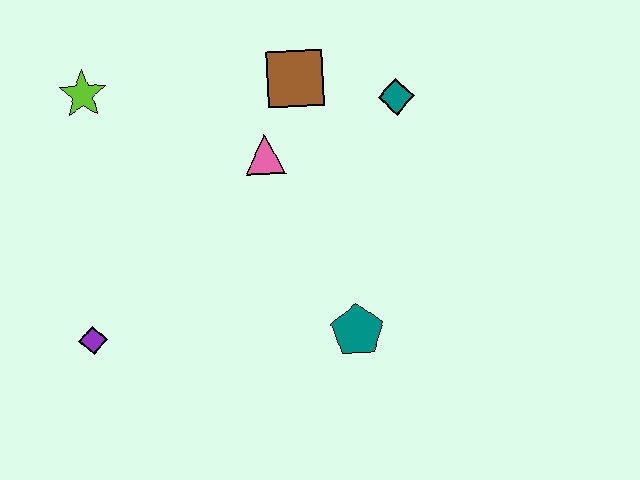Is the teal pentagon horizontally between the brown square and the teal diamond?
Yes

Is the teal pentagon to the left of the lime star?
No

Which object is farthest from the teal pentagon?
The lime star is farthest from the teal pentagon.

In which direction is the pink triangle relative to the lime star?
The pink triangle is to the right of the lime star.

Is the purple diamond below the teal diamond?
Yes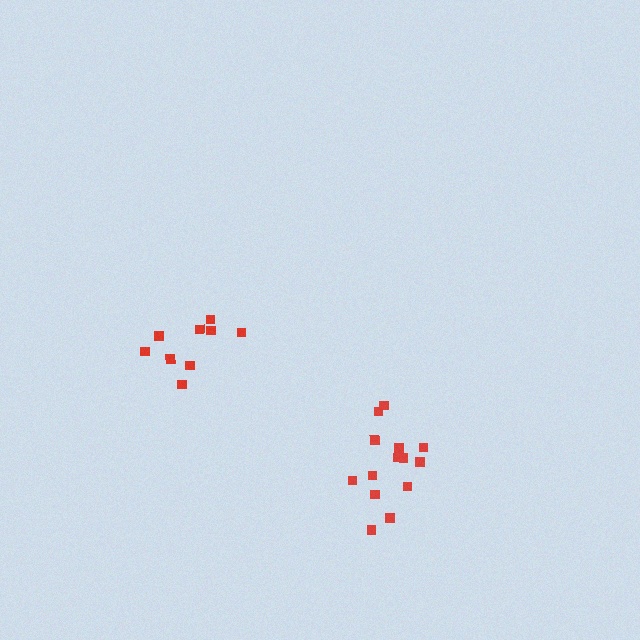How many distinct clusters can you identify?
There are 2 distinct clusters.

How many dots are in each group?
Group 1: 9 dots, Group 2: 14 dots (23 total).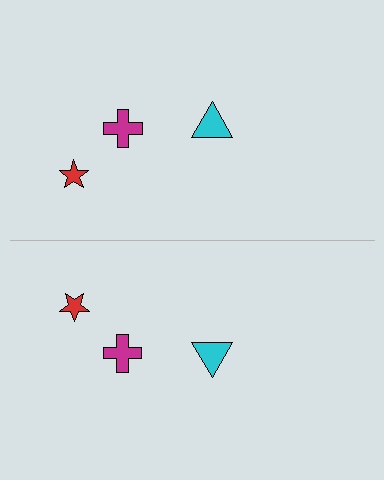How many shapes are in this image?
There are 6 shapes in this image.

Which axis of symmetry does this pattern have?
The pattern has a horizontal axis of symmetry running through the center of the image.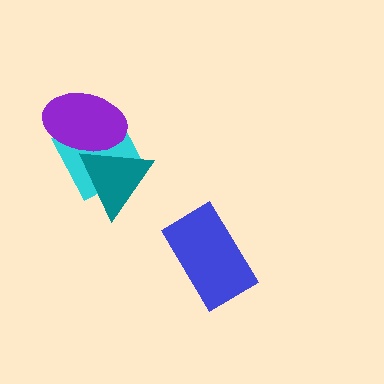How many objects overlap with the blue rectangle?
0 objects overlap with the blue rectangle.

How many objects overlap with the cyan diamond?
2 objects overlap with the cyan diamond.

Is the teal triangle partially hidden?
Yes, it is partially covered by another shape.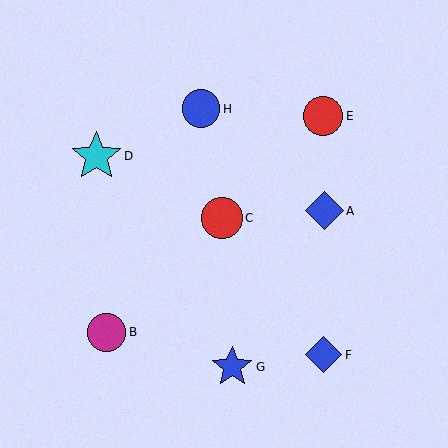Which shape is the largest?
The cyan star (labeled D) is the largest.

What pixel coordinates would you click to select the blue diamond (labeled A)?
Click at (324, 211) to select the blue diamond A.